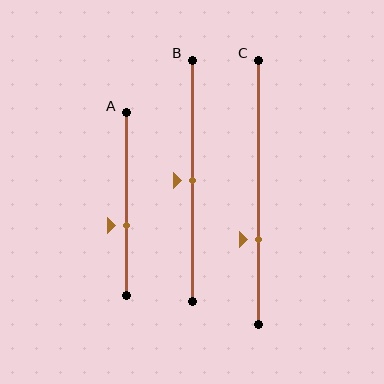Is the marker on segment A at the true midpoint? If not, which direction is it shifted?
No, the marker on segment A is shifted downward by about 12% of the segment length.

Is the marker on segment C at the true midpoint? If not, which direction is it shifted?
No, the marker on segment C is shifted downward by about 18% of the segment length.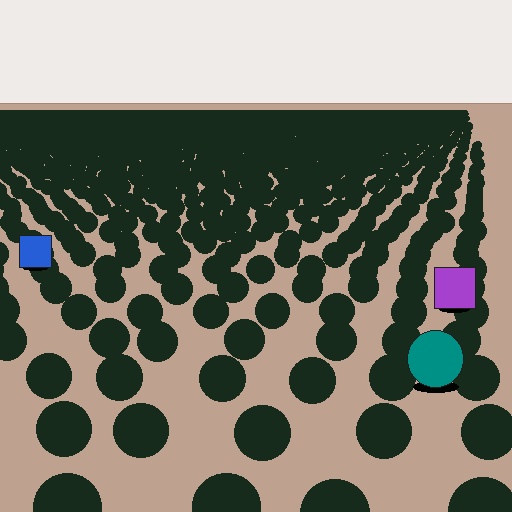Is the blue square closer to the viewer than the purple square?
No. The purple square is closer — you can tell from the texture gradient: the ground texture is coarser near it.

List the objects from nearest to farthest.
From nearest to farthest: the teal circle, the purple square, the blue square.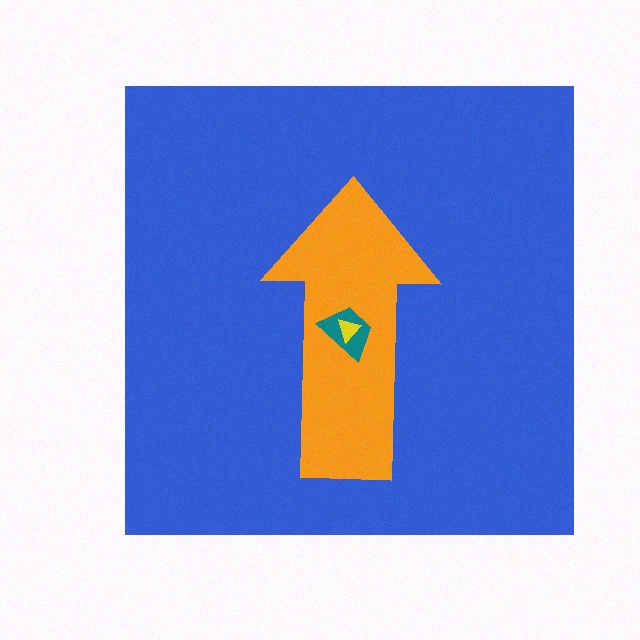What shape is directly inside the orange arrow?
The teal trapezoid.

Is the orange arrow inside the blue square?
Yes.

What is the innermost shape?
The yellow triangle.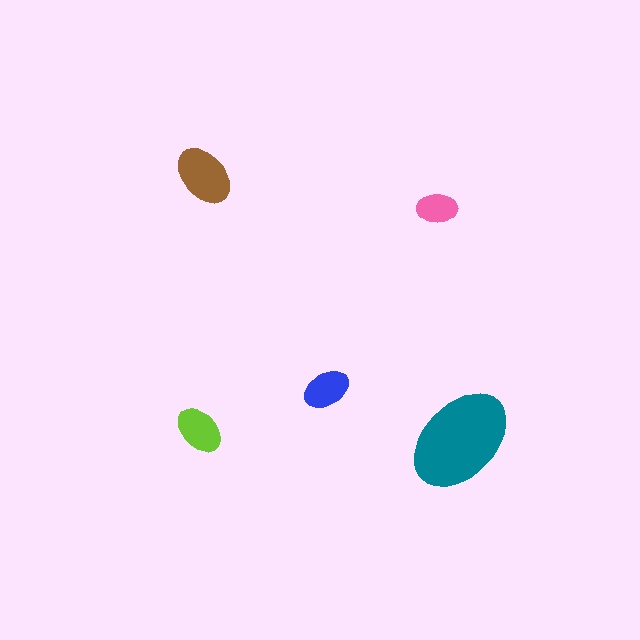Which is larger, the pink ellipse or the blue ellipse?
The blue one.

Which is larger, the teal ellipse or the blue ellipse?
The teal one.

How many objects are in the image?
There are 5 objects in the image.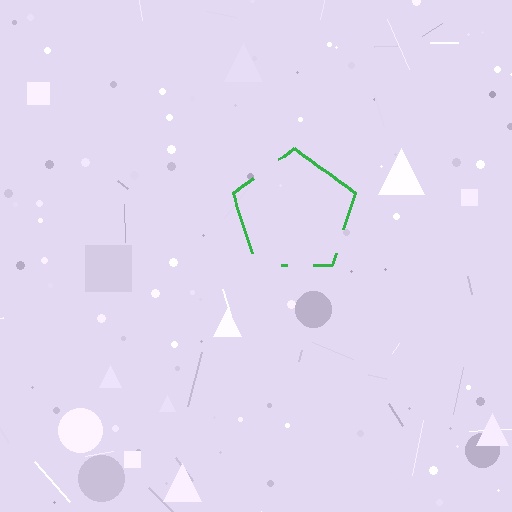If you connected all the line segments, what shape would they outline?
They would outline a pentagon.